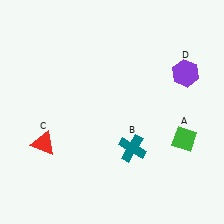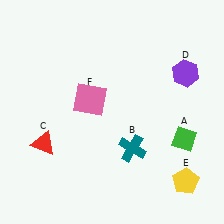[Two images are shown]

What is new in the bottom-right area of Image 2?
A yellow pentagon (E) was added in the bottom-right area of Image 2.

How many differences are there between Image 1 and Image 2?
There are 2 differences between the two images.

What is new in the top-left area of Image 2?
A pink square (F) was added in the top-left area of Image 2.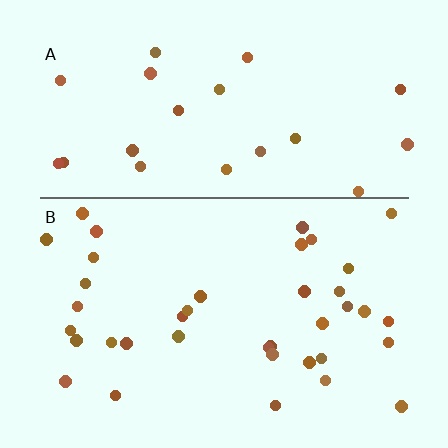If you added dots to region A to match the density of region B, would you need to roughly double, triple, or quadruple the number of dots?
Approximately double.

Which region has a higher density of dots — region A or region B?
B (the bottom).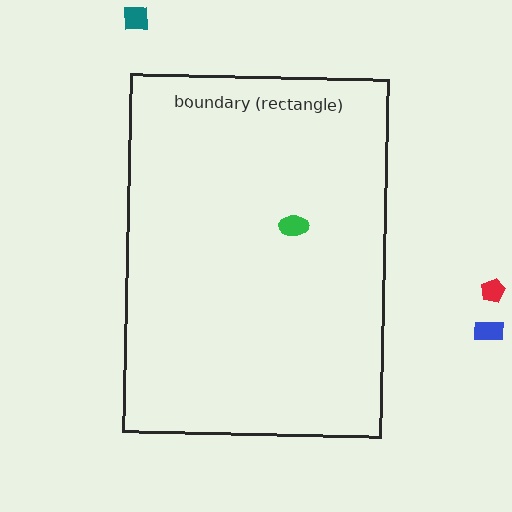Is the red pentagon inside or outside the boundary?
Outside.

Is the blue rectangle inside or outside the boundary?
Outside.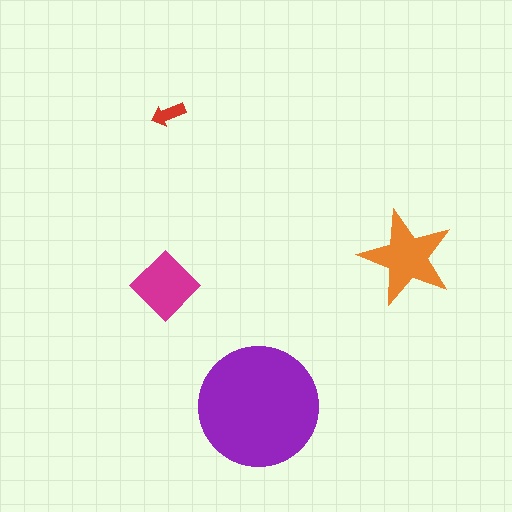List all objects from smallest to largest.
The red arrow, the magenta diamond, the orange star, the purple circle.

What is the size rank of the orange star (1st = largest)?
2nd.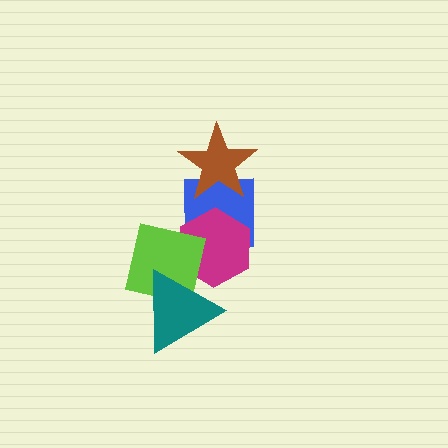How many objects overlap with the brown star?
1 object overlaps with the brown star.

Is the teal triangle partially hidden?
No, no other shape covers it.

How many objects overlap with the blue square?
3 objects overlap with the blue square.